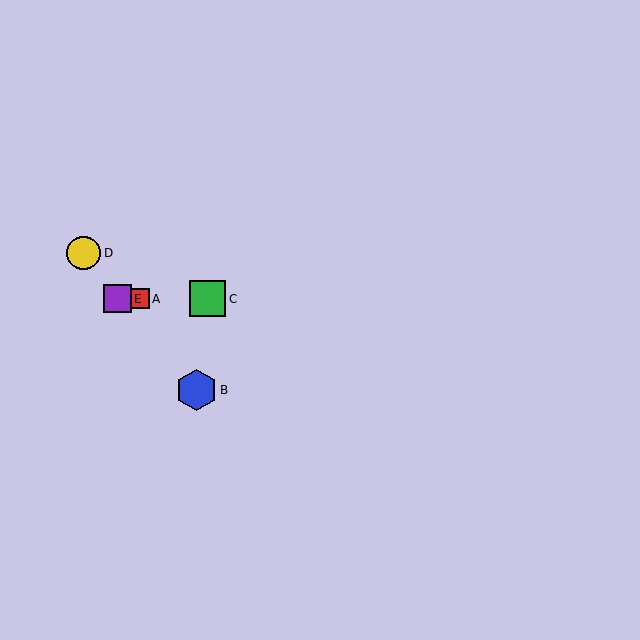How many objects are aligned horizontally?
3 objects (A, C, E) are aligned horizontally.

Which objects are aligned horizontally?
Objects A, C, E are aligned horizontally.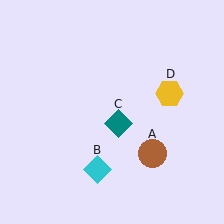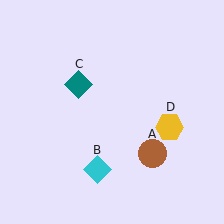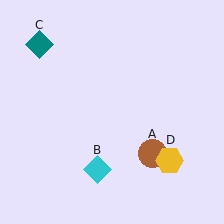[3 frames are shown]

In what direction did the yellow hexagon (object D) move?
The yellow hexagon (object D) moved down.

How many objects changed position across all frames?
2 objects changed position: teal diamond (object C), yellow hexagon (object D).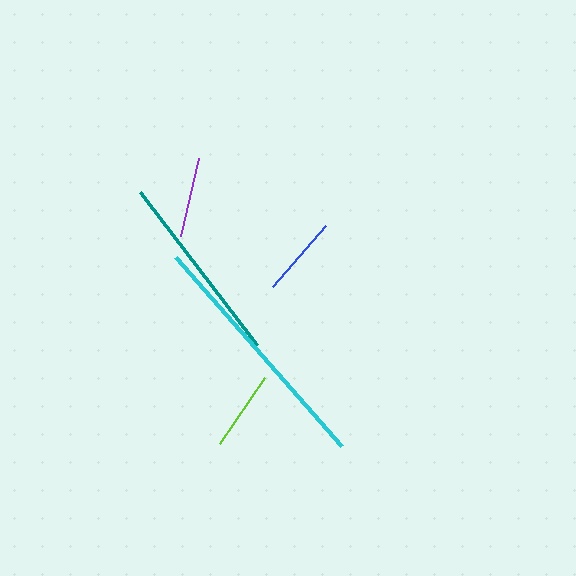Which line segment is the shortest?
The purple line is the shortest at approximately 80 pixels.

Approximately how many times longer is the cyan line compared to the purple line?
The cyan line is approximately 3.1 times the length of the purple line.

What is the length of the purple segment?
The purple segment is approximately 80 pixels long.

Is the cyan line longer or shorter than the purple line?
The cyan line is longer than the purple line.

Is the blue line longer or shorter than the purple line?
The blue line is longer than the purple line.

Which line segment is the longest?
The cyan line is the longest at approximately 251 pixels.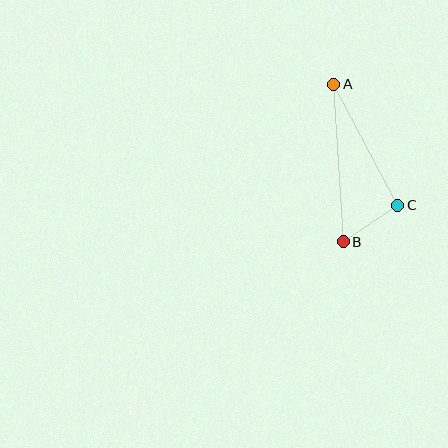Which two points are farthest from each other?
Points A and B are farthest from each other.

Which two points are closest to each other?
Points B and C are closest to each other.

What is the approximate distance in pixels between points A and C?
The distance between A and C is approximately 137 pixels.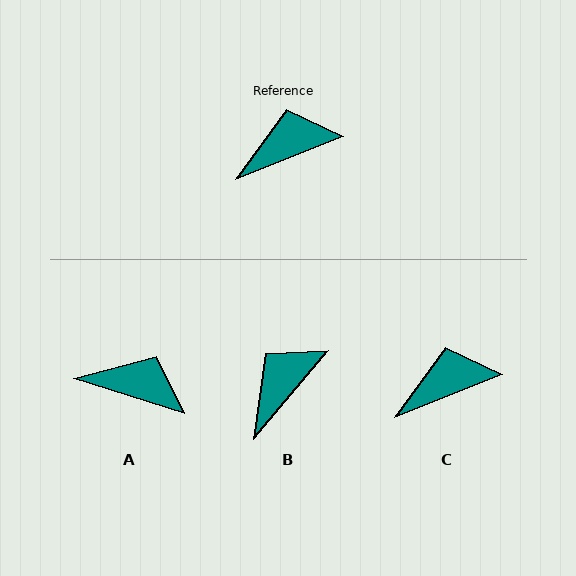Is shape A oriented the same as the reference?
No, it is off by about 39 degrees.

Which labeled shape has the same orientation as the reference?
C.